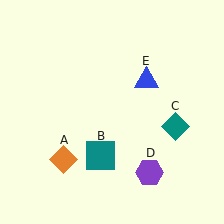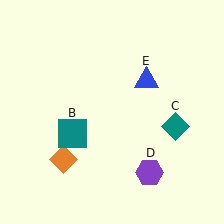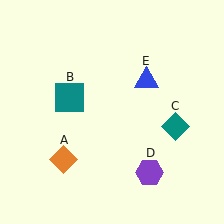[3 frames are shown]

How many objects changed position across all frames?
1 object changed position: teal square (object B).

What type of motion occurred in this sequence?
The teal square (object B) rotated clockwise around the center of the scene.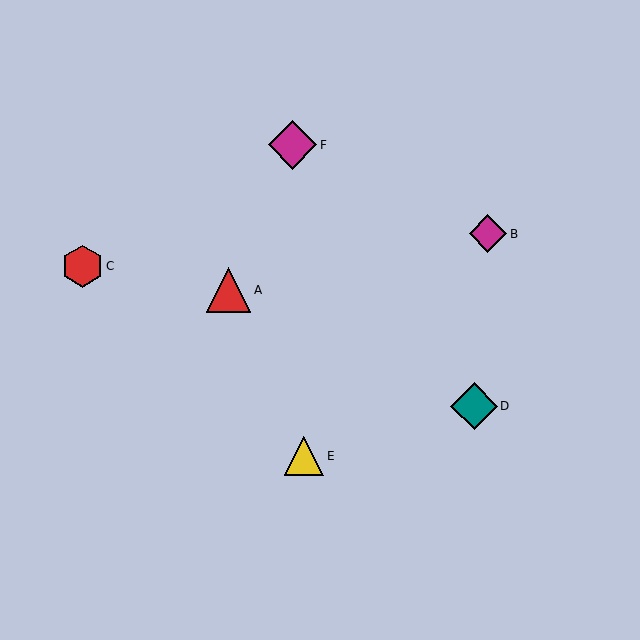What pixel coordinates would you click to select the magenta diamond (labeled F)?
Click at (293, 145) to select the magenta diamond F.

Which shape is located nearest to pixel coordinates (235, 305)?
The red triangle (labeled A) at (228, 290) is nearest to that location.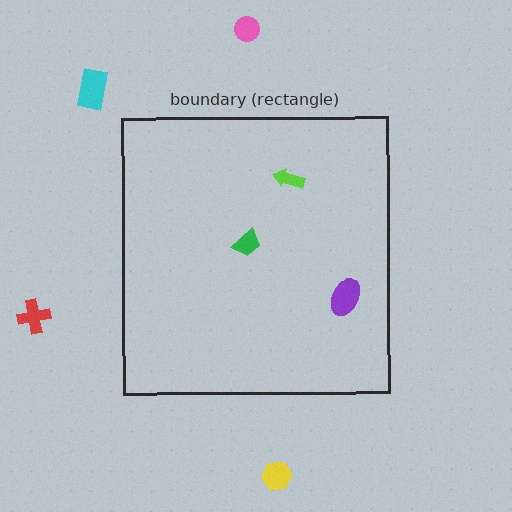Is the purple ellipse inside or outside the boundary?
Inside.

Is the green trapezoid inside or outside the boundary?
Inside.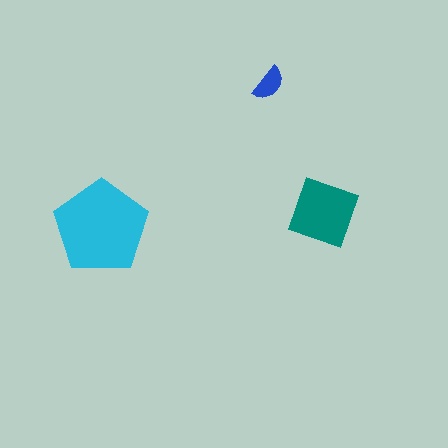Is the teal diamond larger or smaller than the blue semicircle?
Larger.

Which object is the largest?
The cyan pentagon.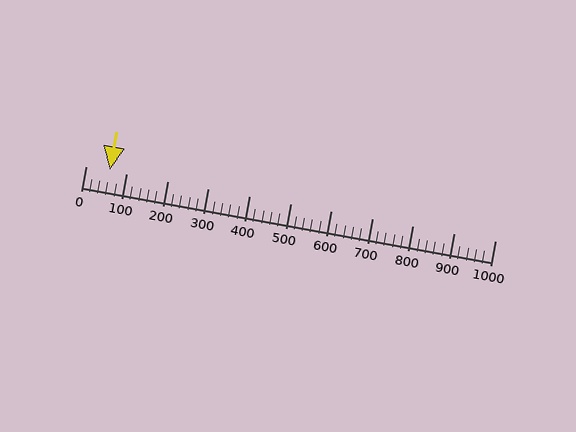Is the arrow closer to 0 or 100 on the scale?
The arrow is closer to 100.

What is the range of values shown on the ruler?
The ruler shows values from 0 to 1000.